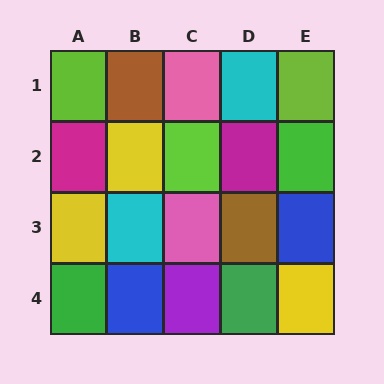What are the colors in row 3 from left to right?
Yellow, cyan, pink, brown, blue.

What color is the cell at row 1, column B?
Brown.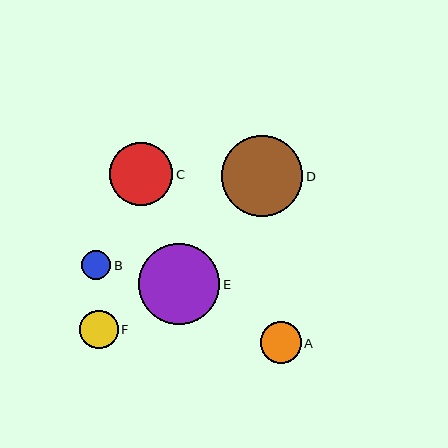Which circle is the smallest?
Circle B is the smallest with a size of approximately 29 pixels.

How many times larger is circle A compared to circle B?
Circle A is approximately 1.4 times the size of circle B.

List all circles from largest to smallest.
From largest to smallest: E, D, C, A, F, B.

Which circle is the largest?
Circle E is the largest with a size of approximately 81 pixels.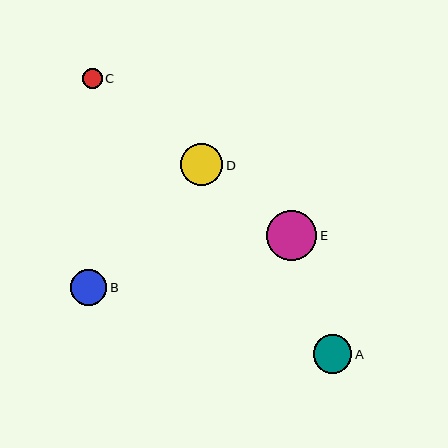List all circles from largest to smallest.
From largest to smallest: E, D, A, B, C.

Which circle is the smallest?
Circle C is the smallest with a size of approximately 20 pixels.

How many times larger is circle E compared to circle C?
Circle E is approximately 2.5 times the size of circle C.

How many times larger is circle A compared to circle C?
Circle A is approximately 1.9 times the size of circle C.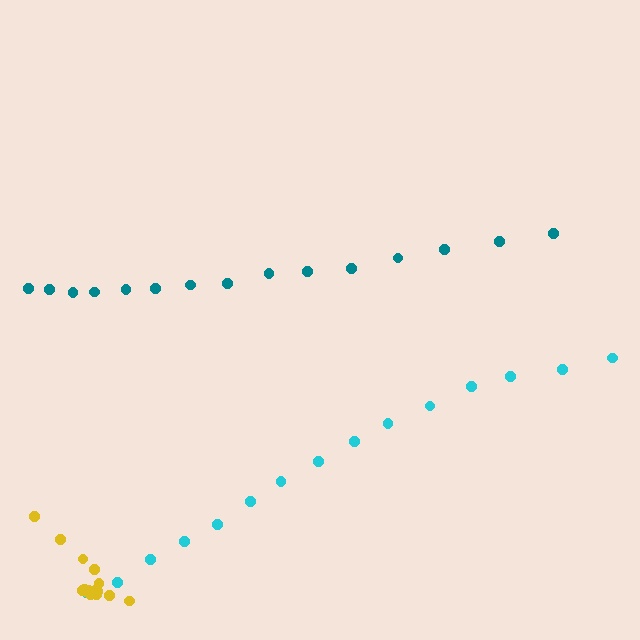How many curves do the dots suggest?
There are 3 distinct paths.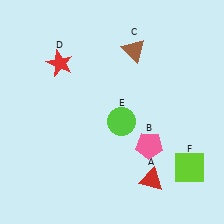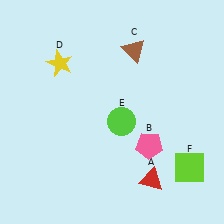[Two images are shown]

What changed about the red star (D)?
In Image 1, D is red. In Image 2, it changed to yellow.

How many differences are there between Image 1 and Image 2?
There is 1 difference between the two images.